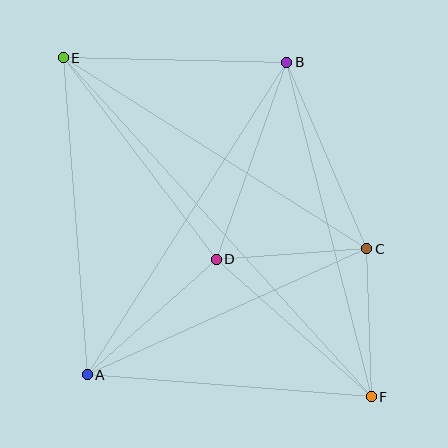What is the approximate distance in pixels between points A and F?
The distance between A and F is approximately 285 pixels.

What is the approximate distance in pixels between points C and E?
The distance between C and E is approximately 358 pixels.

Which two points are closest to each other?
Points C and F are closest to each other.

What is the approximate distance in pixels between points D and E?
The distance between D and E is approximately 253 pixels.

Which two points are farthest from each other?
Points E and F are farthest from each other.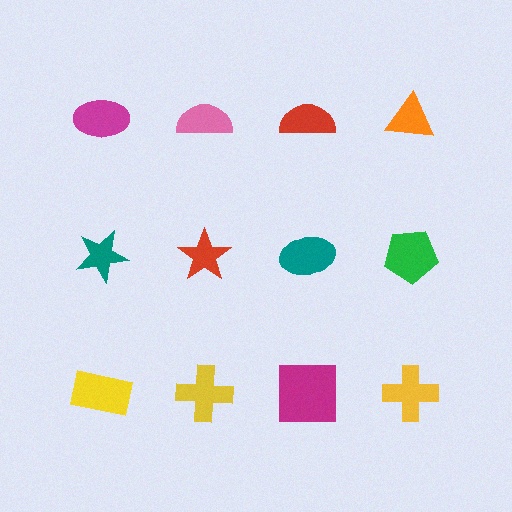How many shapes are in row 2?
4 shapes.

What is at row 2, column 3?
A teal ellipse.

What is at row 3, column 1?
A yellow rectangle.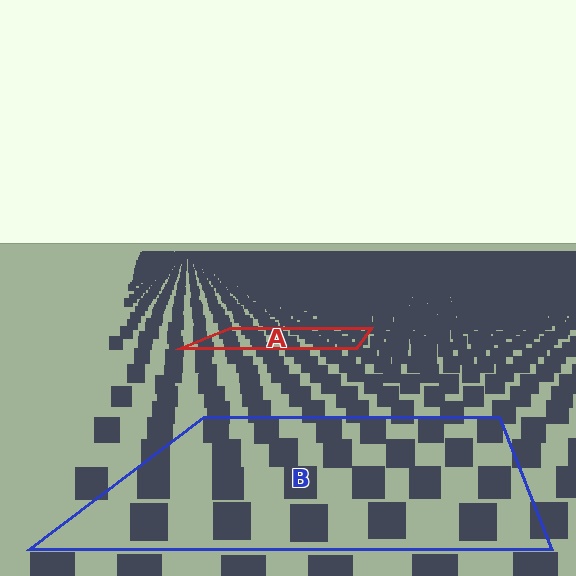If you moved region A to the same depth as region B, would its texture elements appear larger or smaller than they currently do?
They would appear larger. At a closer depth, the same texture elements are projected at a bigger on-screen size.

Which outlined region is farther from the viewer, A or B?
Region A is farther from the viewer — the texture elements inside it appear smaller and more densely packed.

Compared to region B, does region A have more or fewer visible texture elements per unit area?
Region A has more texture elements per unit area — they are packed more densely because it is farther away.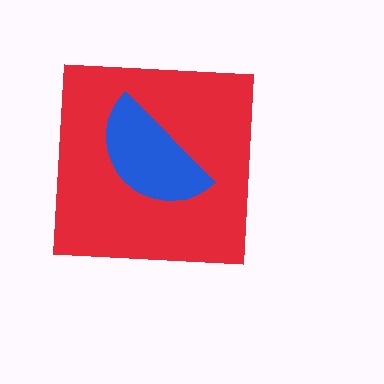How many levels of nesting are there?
2.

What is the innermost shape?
The blue semicircle.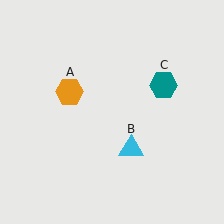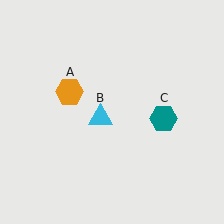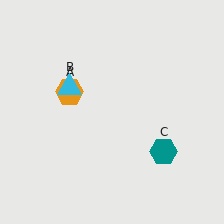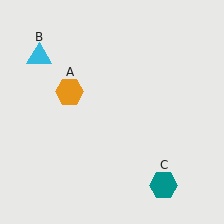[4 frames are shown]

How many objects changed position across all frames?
2 objects changed position: cyan triangle (object B), teal hexagon (object C).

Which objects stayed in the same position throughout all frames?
Orange hexagon (object A) remained stationary.